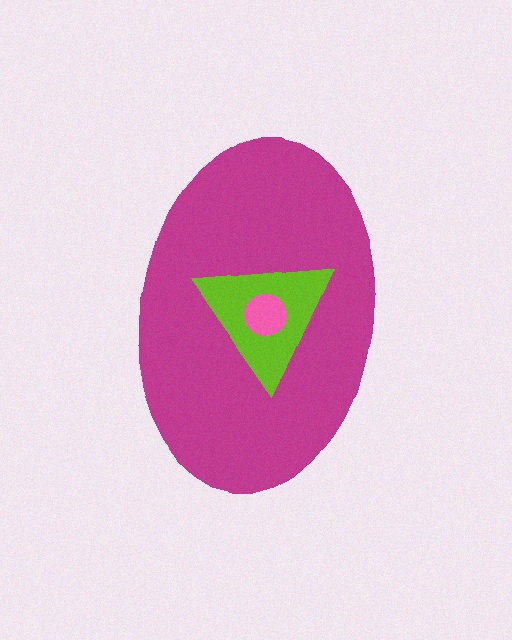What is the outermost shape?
The magenta ellipse.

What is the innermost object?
The pink circle.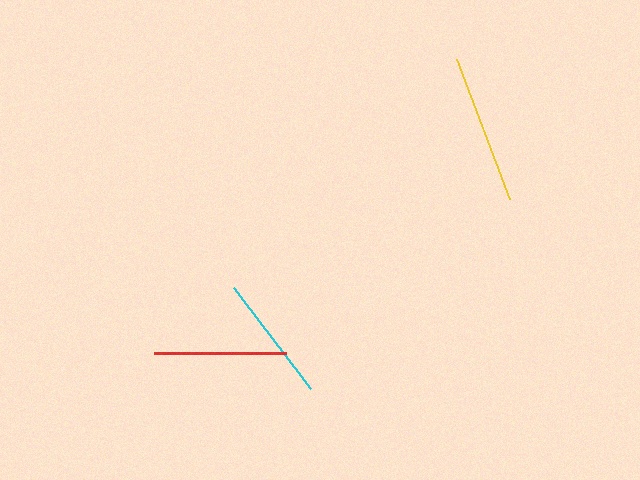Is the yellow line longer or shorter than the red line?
The yellow line is longer than the red line.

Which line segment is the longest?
The yellow line is the longest at approximately 150 pixels.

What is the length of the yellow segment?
The yellow segment is approximately 150 pixels long.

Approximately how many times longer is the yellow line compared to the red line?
The yellow line is approximately 1.1 times the length of the red line.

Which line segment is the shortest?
The cyan line is the shortest at approximately 127 pixels.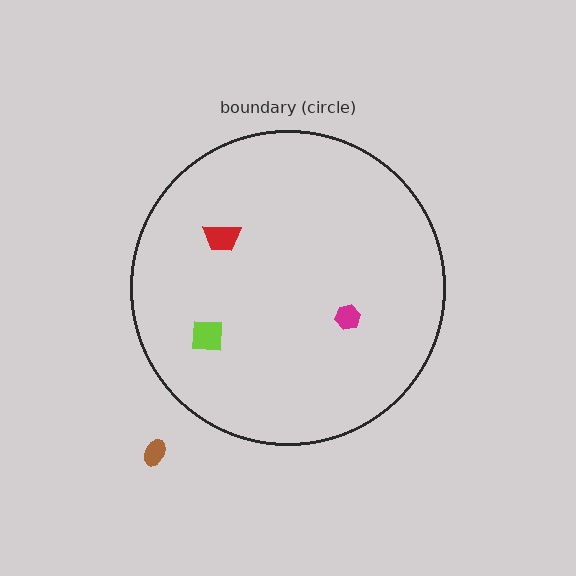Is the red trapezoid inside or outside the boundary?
Inside.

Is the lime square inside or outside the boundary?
Inside.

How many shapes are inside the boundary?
3 inside, 1 outside.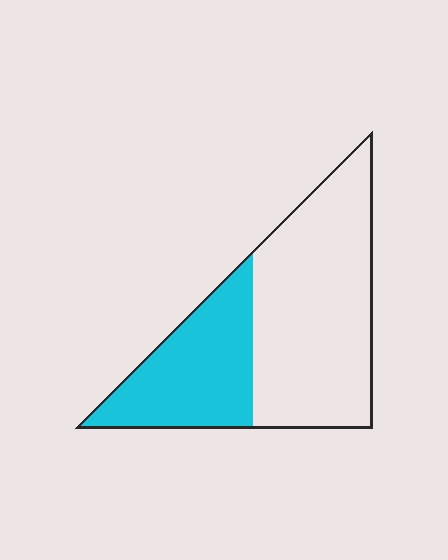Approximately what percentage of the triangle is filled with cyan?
Approximately 35%.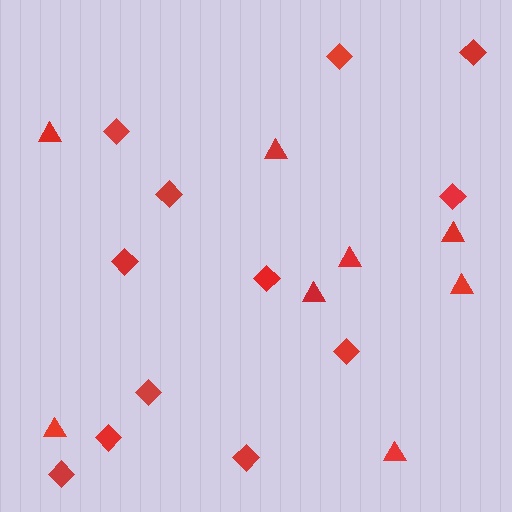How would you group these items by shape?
There are 2 groups: one group of diamonds (12) and one group of triangles (8).